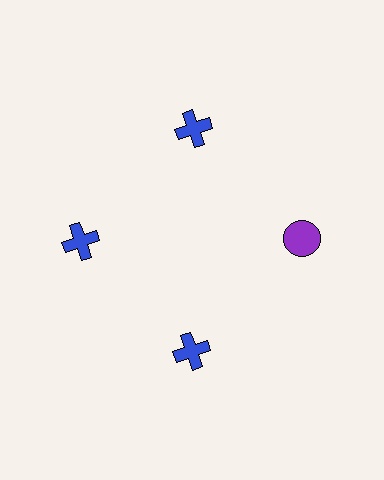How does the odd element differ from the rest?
It differs in both color (purple instead of blue) and shape (circle instead of cross).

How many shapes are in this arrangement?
There are 4 shapes arranged in a ring pattern.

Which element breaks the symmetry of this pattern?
The purple circle at roughly the 3 o'clock position breaks the symmetry. All other shapes are blue crosses.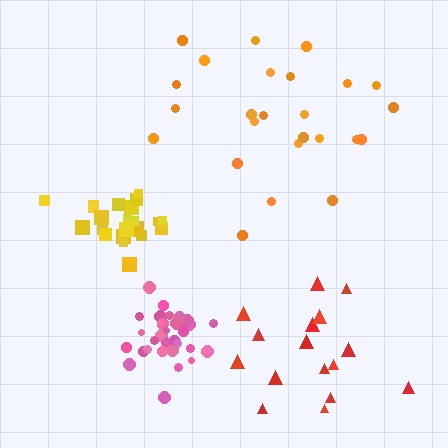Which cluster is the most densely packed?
Pink.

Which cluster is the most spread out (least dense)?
Red.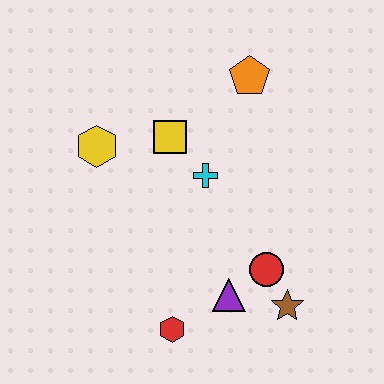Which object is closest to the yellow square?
The cyan cross is closest to the yellow square.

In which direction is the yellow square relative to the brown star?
The yellow square is above the brown star.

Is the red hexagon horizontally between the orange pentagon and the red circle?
No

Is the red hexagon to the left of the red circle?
Yes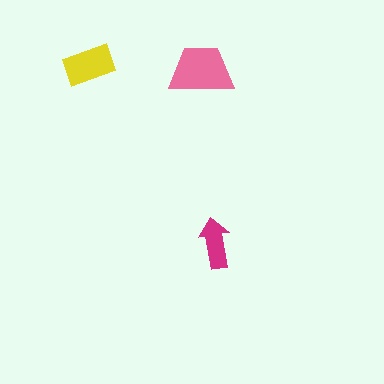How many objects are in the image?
There are 3 objects in the image.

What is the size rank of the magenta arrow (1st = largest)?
3rd.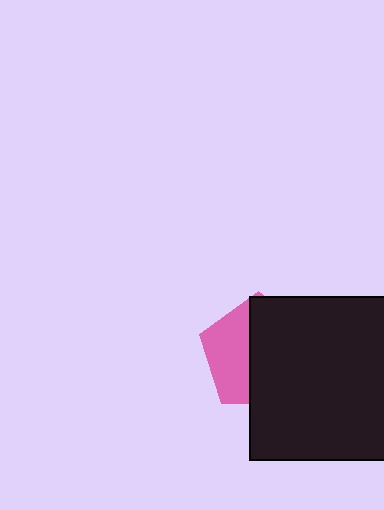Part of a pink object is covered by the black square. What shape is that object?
It is a pentagon.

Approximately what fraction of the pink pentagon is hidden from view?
Roughly 60% of the pink pentagon is hidden behind the black square.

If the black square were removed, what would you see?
You would see the complete pink pentagon.